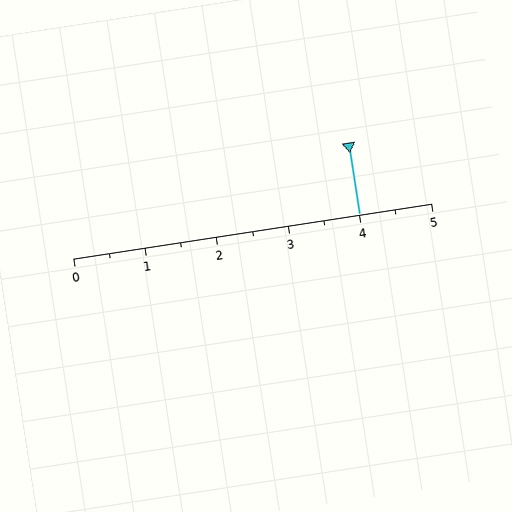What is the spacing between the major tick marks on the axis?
The major ticks are spaced 1 apart.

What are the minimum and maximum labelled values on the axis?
The axis runs from 0 to 5.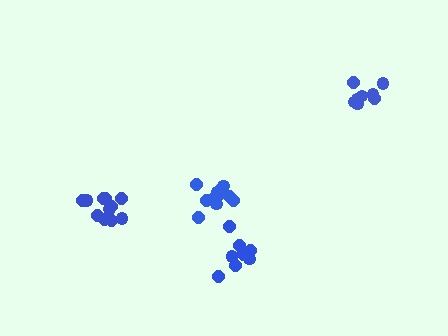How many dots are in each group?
Group 1: 11 dots, Group 2: 9 dots, Group 3: 8 dots, Group 4: 11 dots (39 total).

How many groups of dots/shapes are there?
There are 4 groups.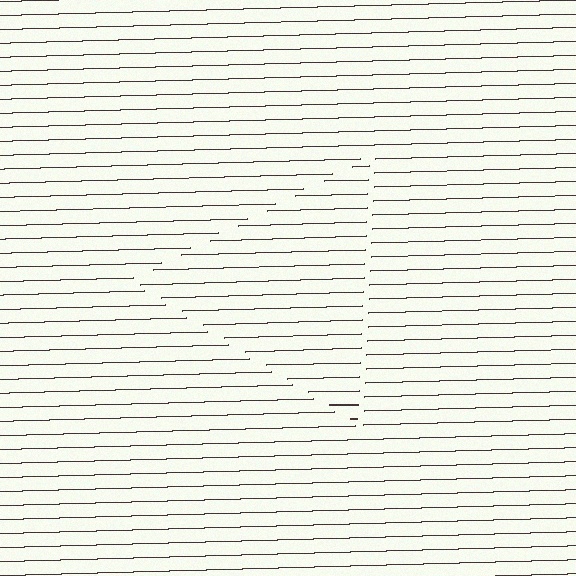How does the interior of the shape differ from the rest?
The interior of the shape contains the same grating, shifted by half a period — the contour is defined by the phase discontinuity where line-ends from the inner and outer gratings abut.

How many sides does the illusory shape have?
3 sides — the line-ends trace a triangle.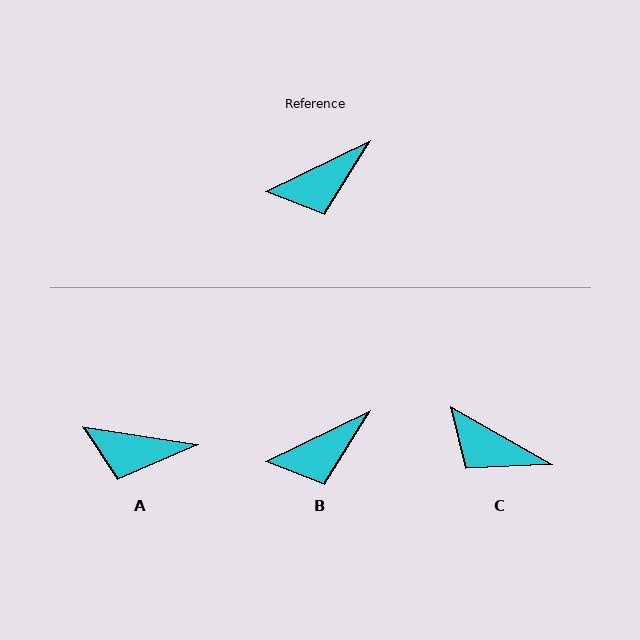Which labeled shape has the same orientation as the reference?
B.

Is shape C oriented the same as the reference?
No, it is off by about 55 degrees.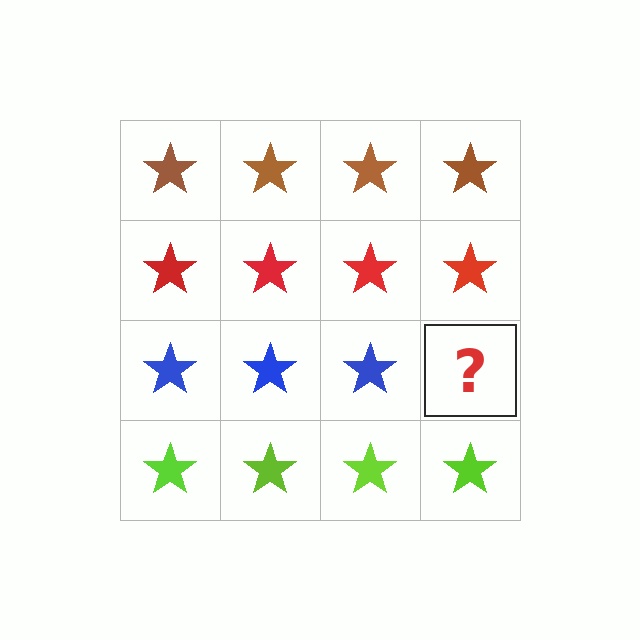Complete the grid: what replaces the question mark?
The question mark should be replaced with a blue star.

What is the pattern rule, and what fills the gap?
The rule is that each row has a consistent color. The gap should be filled with a blue star.